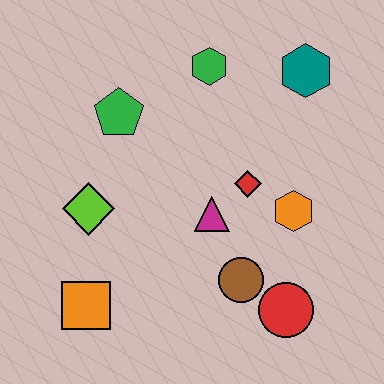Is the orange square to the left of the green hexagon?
Yes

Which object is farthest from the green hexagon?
The orange square is farthest from the green hexagon.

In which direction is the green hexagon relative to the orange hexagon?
The green hexagon is above the orange hexagon.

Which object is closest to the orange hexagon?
The red diamond is closest to the orange hexagon.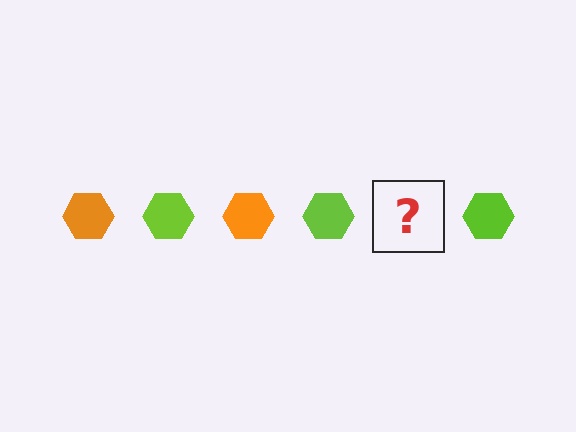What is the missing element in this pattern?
The missing element is an orange hexagon.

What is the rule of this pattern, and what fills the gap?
The rule is that the pattern cycles through orange, lime hexagons. The gap should be filled with an orange hexagon.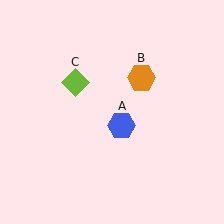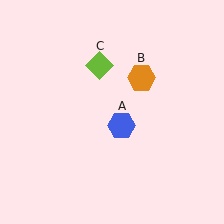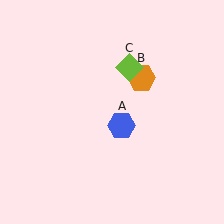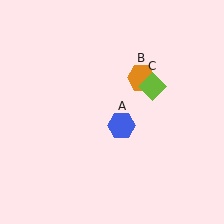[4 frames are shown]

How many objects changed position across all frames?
1 object changed position: lime diamond (object C).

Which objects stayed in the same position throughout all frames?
Blue hexagon (object A) and orange hexagon (object B) remained stationary.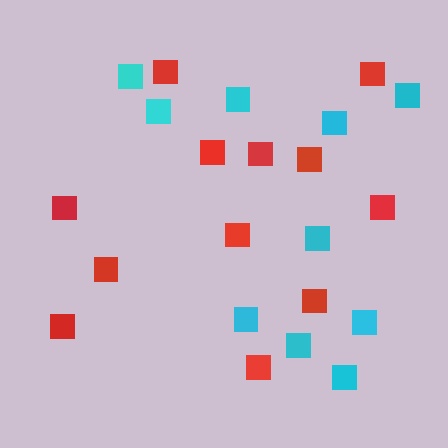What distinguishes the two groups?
There are 2 groups: one group of cyan squares (10) and one group of red squares (12).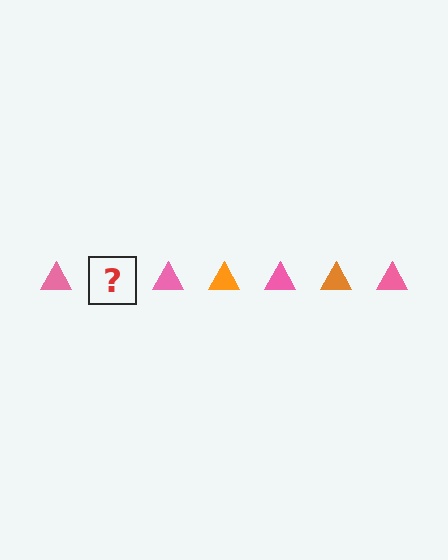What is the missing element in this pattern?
The missing element is an orange triangle.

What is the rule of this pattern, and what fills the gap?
The rule is that the pattern cycles through pink, orange triangles. The gap should be filled with an orange triangle.